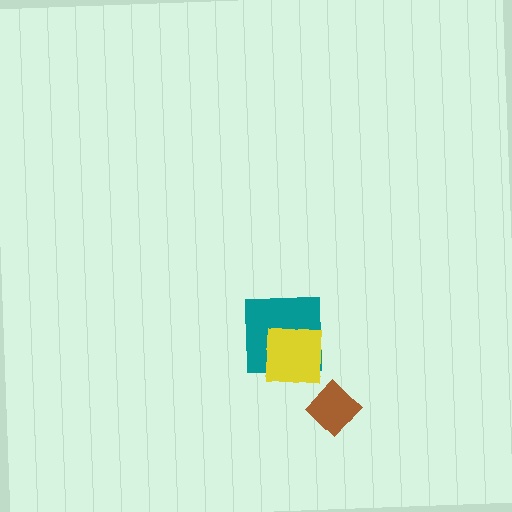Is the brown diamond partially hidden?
No, no other shape covers it.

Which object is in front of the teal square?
The yellow square is in front of the teal square.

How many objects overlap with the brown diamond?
0 objects overlap with the brown diamond.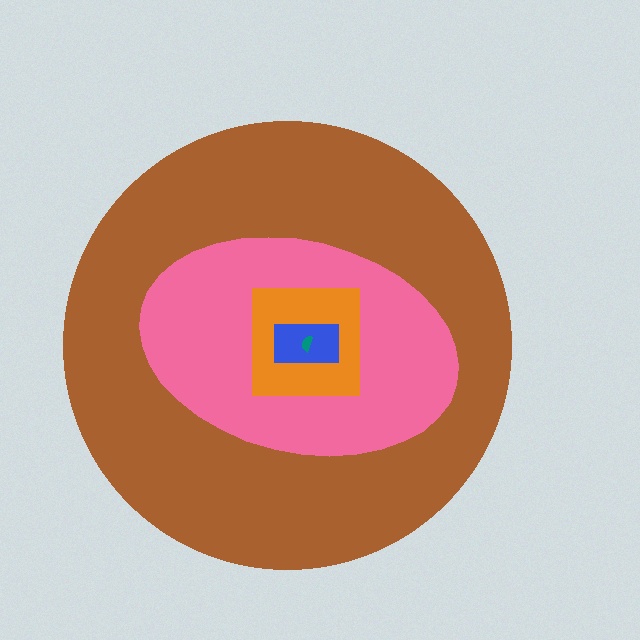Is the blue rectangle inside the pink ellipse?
Yes.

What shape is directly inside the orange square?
The blue rectangle.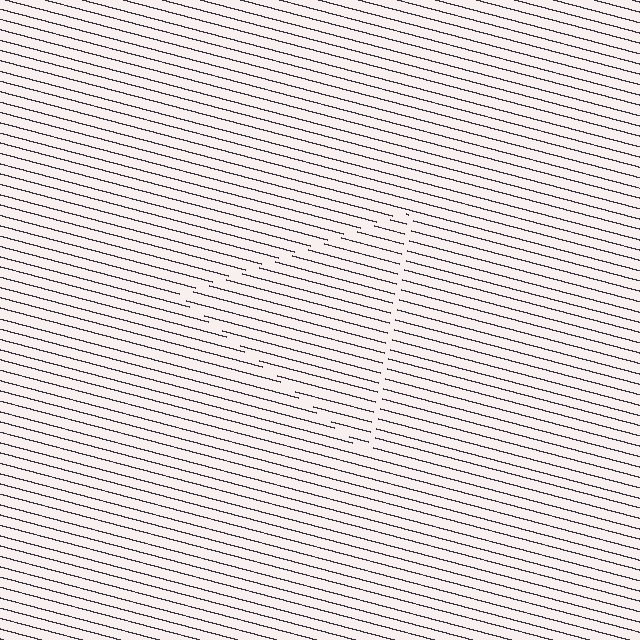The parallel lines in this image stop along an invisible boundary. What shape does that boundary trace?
An illusory triangle. The interior of the shape contains the same grating, shifted by half a period — the contour is defined by the phase discontinuity where line-ends from the inner and outer gratings abut.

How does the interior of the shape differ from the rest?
The interior of the shape contains the same grating, shifted by half a period — the contour is defined by the phase discontinuity where line-ends from the inner and outer gratings abut.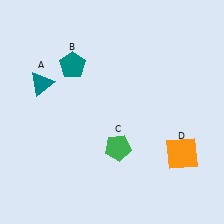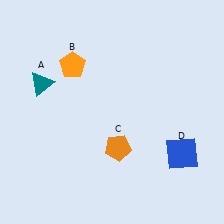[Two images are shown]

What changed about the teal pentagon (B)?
In Image 1, B is teal. In Image 2, it changed to orange.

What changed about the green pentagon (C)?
In Image 1, C is green. In Image 2, it changed to orange.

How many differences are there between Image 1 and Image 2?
There are 3 differences between the two images.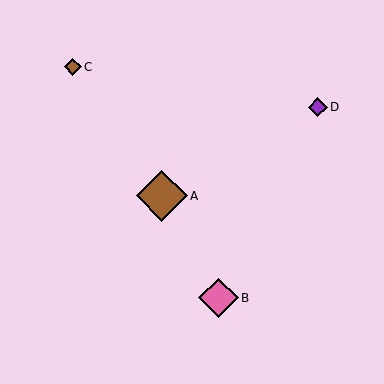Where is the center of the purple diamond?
The center of the purple diamond is at (318, 107).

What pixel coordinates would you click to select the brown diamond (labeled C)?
Click at (73, 67) to select the brown diamond C.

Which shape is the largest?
The brown diamond (labeled A) is the largest.